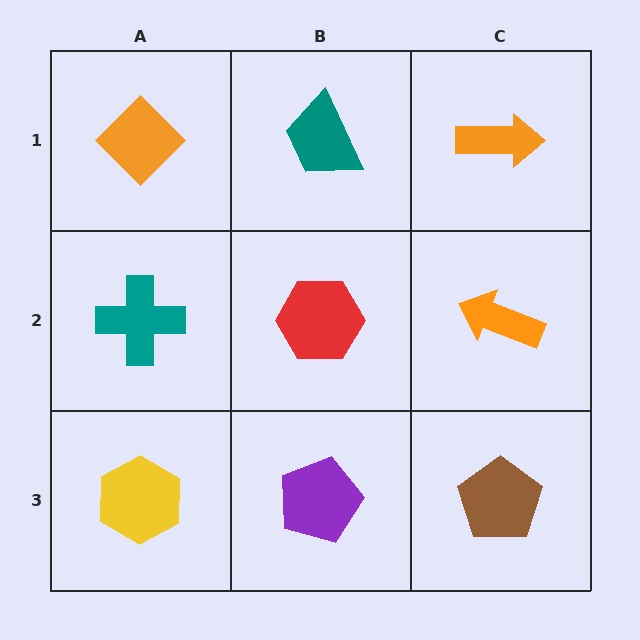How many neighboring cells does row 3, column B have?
3.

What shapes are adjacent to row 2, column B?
A teal trapezoid (row 1, column B), a purple pentagon (row 3, column B), a teal cross (row 2, column A), an orange arrow (row 2, column C).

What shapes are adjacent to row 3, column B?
A red hexagon (row 2, column B), a yellow hexagon (row 3, column A), a brown pentagon (row 3, column C).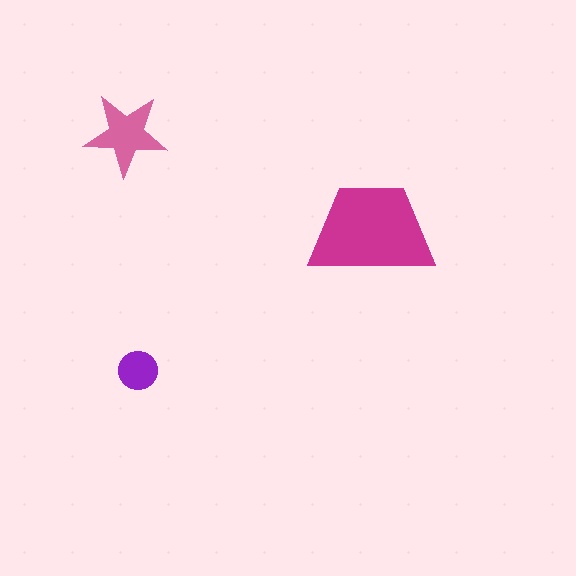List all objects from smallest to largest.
The purple circle, the pink star, the magenta trapezoid.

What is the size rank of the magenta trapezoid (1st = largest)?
1st.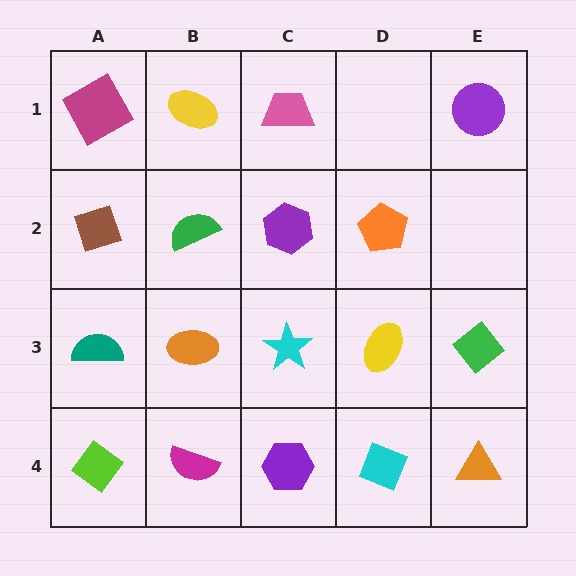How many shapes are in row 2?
4 shapes.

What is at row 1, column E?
A purple circle.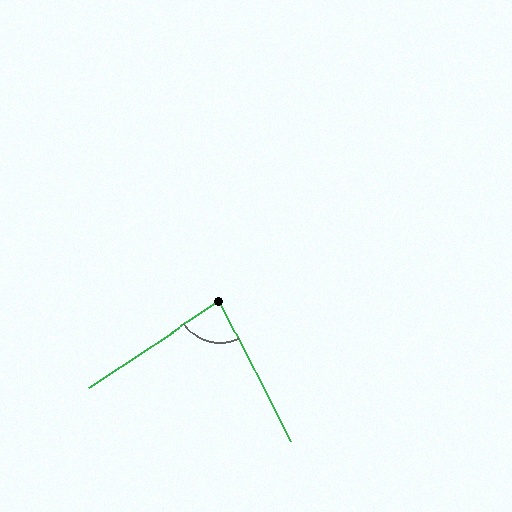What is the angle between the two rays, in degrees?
Approximately 83 degrees.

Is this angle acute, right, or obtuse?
It is acute.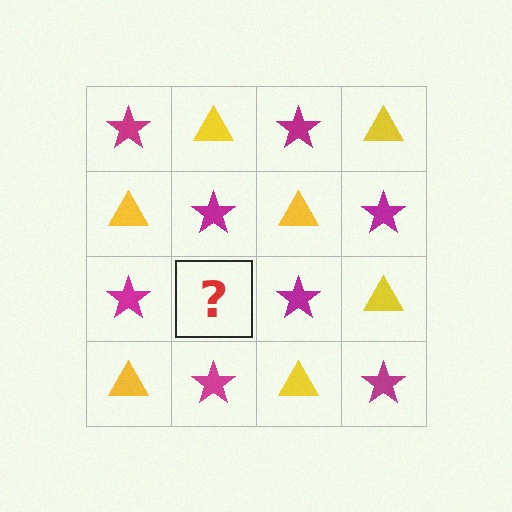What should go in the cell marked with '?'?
The missing cell should contain a yellow triangle.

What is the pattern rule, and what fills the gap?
The rule is that it alternates magenta star and yellow triangle in a checkerboard pattern. The gap should be filled with a yellow triangle.